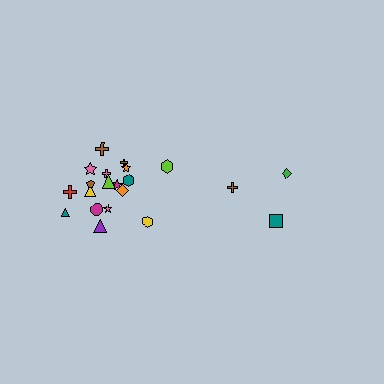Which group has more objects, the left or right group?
The left group.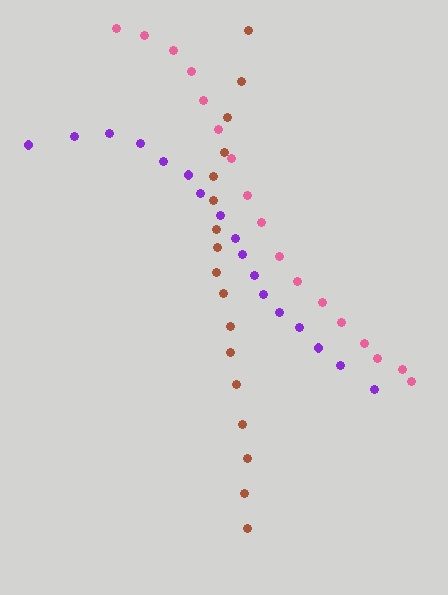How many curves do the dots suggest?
There are 3 distinct paths.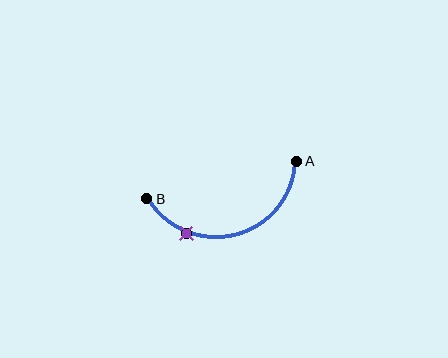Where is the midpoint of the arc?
The arc midpoint is the point on the curve farthest from the straight line joining A and B. It sits below that line.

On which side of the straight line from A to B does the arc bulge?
The arc bulges below the straight line connecting A and B.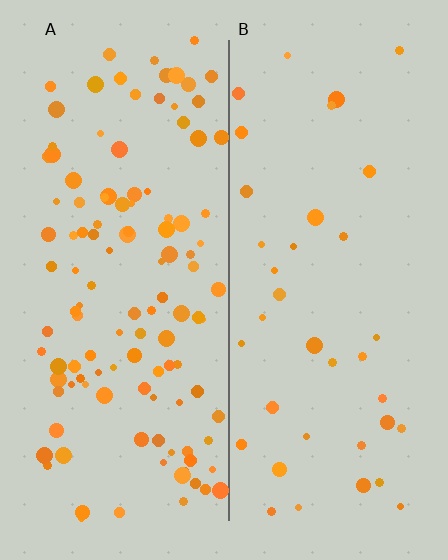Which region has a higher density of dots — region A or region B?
A (the left).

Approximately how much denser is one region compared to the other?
Approximately 3.1× — region A over region B.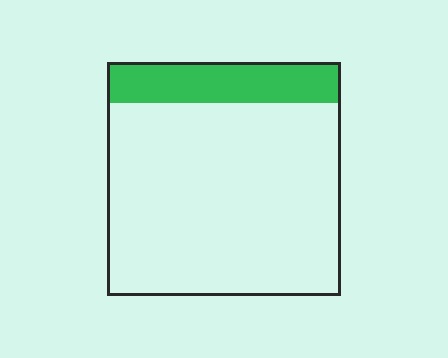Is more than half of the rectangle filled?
No.